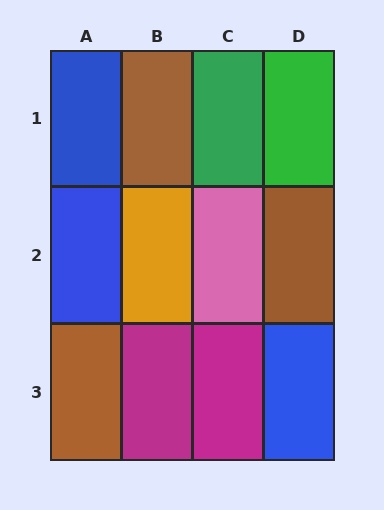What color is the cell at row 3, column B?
Magenta.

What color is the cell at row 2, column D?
Brown.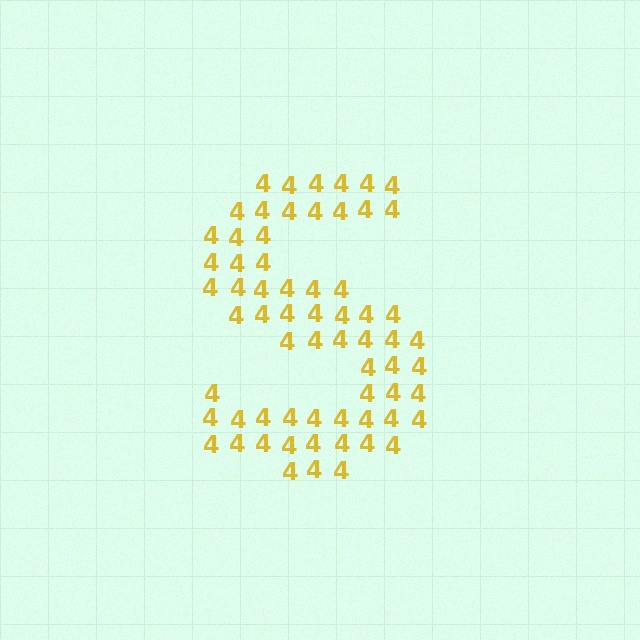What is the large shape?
The large shape is the letter S.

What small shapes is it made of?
It is made of small digit 4's.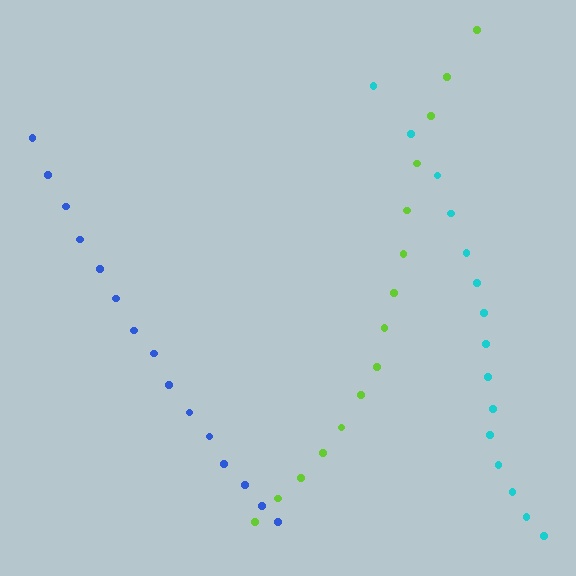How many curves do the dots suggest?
There are 3 distinct paths.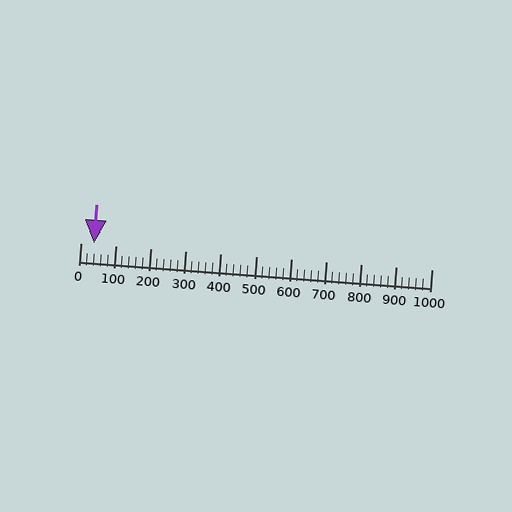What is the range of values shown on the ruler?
The ruler shows values from 0 to 1000.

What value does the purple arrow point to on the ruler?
The purple arrow points to approximately 39.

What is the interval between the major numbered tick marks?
The major tick marks are spaced 100 units apart.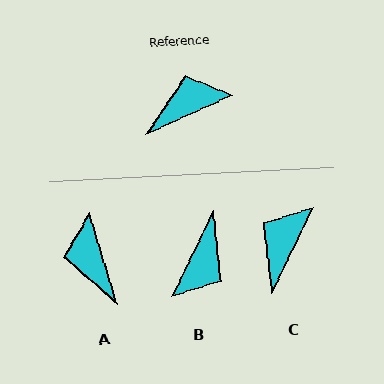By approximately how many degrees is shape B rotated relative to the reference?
Approximately 139 degrees clockwise.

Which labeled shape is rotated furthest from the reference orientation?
B, about 139 degrees away.